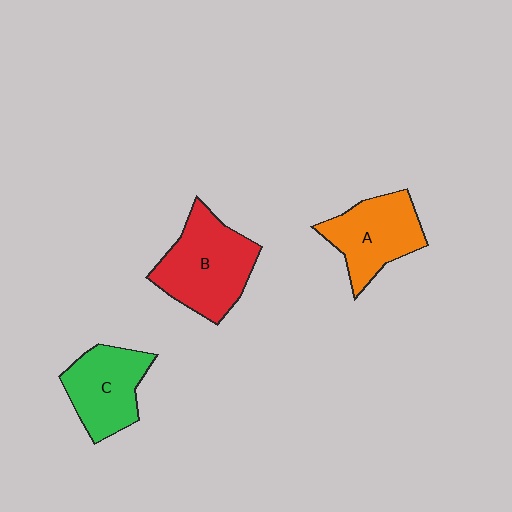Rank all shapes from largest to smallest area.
From largest to smallest: B (red), A (orange), C (green).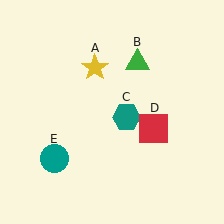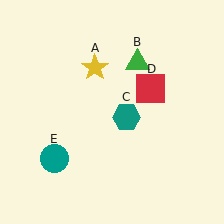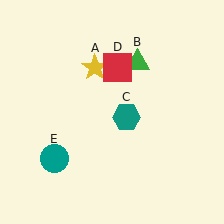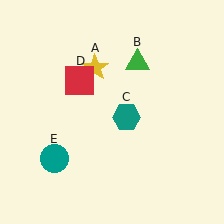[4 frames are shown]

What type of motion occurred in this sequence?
The red square (object D) rotated counterclockwise around the center of the scene.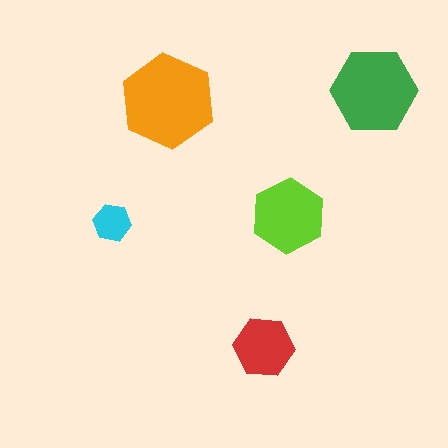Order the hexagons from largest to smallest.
the orange one, the green one, the lime one, the red one, the cyan one.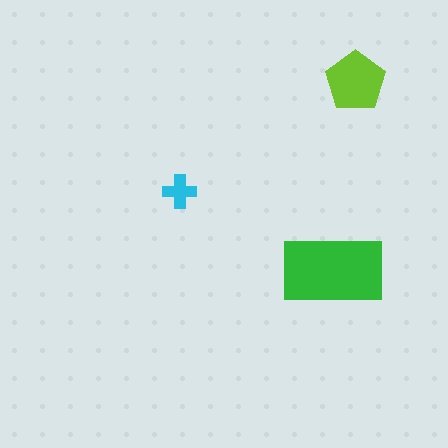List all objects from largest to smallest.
The green rectangle, the lime pentagon, the cyan cross.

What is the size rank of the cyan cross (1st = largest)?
3rd.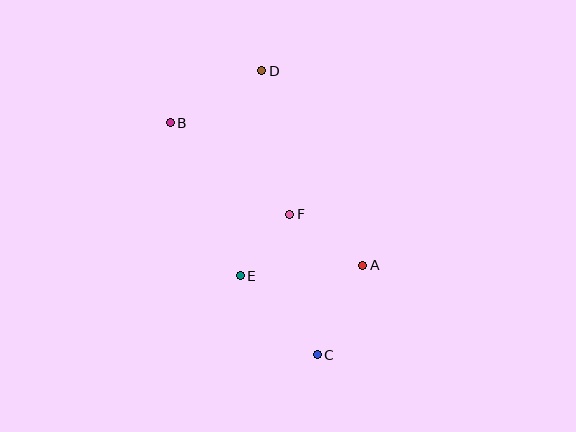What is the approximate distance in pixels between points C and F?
The distance between C and F is approximately 143 pixels.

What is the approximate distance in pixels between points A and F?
The distance between A and F is approximately 89 pixels.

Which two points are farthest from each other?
Points C and D are farthest from each other.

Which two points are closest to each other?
Points E and F are closest to each other.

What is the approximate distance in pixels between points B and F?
The distance between B and F is approximately 150 pixels.